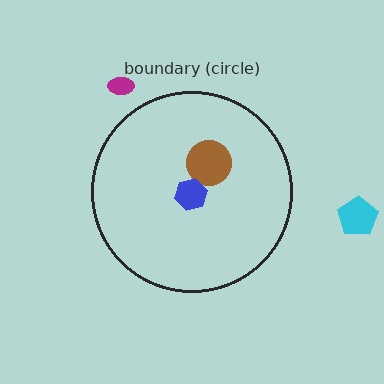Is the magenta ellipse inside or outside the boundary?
Outside.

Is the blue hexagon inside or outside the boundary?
Inside.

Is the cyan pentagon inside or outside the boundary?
Outside.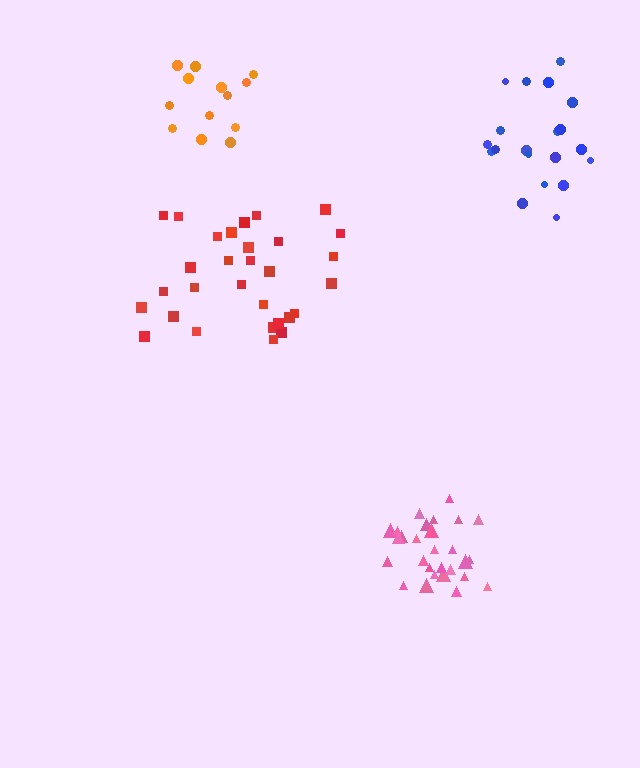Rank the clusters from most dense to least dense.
pink, blue, orange, red.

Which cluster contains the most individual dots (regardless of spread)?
Red (30).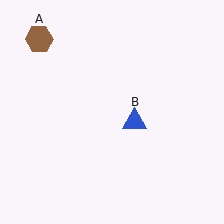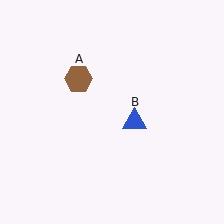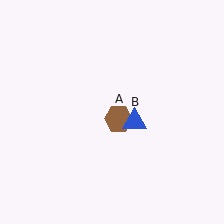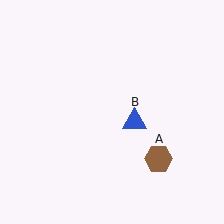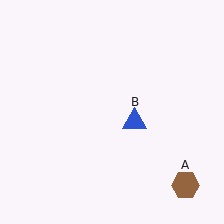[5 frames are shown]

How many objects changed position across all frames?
1 object changed position: brown hexagon (object A).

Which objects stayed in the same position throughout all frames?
Blue triangle (object B) remained stationary.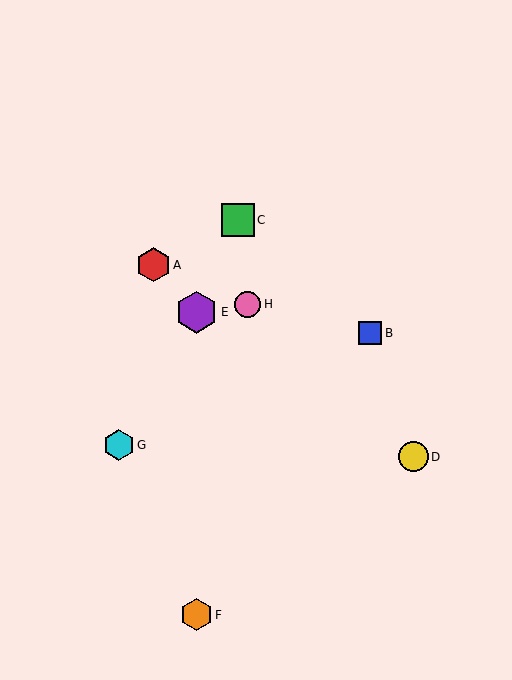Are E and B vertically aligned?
No, E is at x≈197 and B is at x≈370.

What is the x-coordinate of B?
Object B is at x≈370.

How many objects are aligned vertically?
2 objects (E, F) are aligned vertically.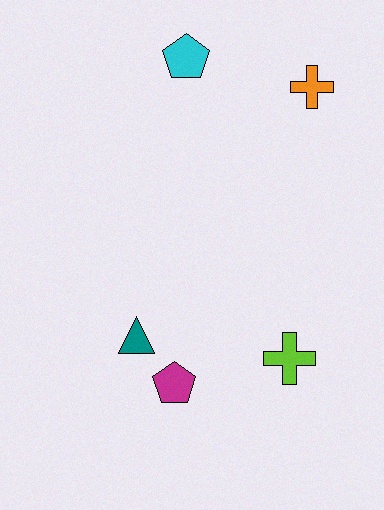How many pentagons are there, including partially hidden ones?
There are 2 pentagons.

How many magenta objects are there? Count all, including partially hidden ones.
There is 1 magenta object.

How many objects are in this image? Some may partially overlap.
There are 5 objects.